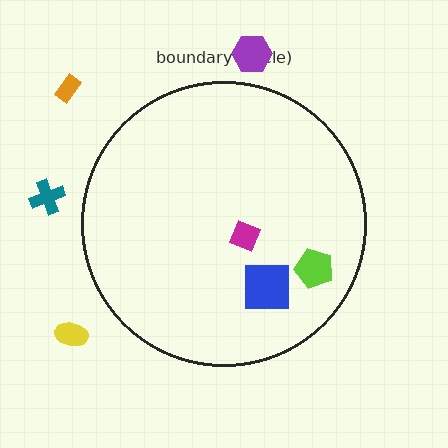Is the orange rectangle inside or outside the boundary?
Outside.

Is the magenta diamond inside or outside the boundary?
Inside.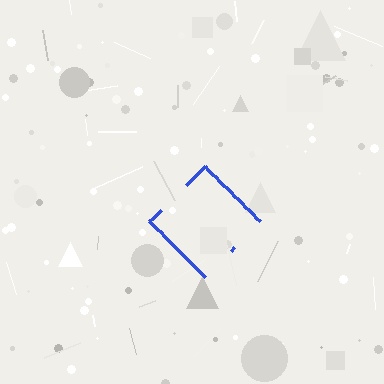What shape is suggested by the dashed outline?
The dashed outline suggests a diamond.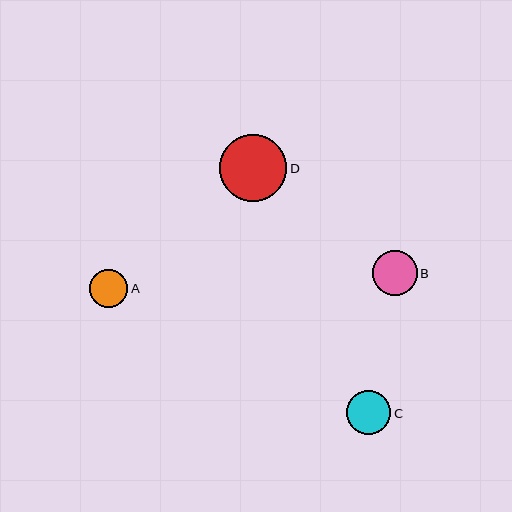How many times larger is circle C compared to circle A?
Circle C is approximately 1.1 times the size of circle A.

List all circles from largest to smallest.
From largest to smallest: D, B, C, A.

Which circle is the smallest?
Circle A is the smallest with a size of approximately 39 pixels.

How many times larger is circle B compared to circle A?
Circle B is approximately 1.2 times the size of circle A.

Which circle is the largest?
Circle D is the largest with a size of approximately 67 pixels.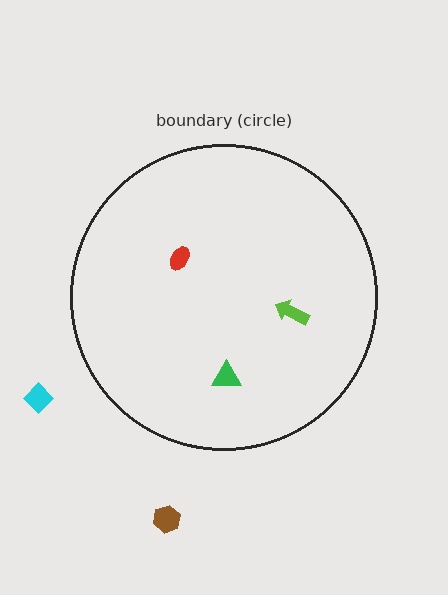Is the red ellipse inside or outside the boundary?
Inside.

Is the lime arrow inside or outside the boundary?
Inside.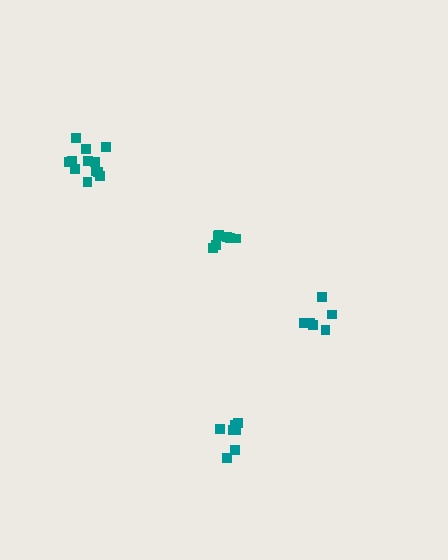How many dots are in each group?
Group 1: 12 dots, Group 2: 7 dots, Group 3: 6 dots, Group 4: 7 dots (32 total).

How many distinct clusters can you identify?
There are 4 distinct clusters.